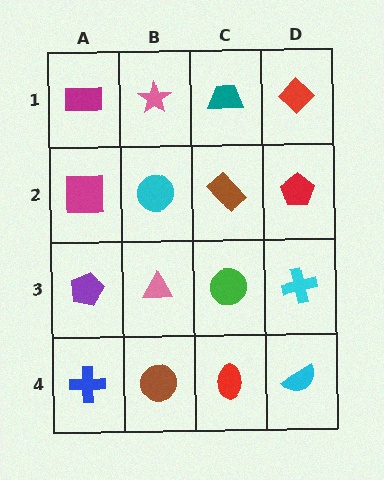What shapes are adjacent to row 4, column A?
A purple pentagon (row 3, column A), a brown circle (row 4, column B).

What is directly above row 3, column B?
A cyan circle.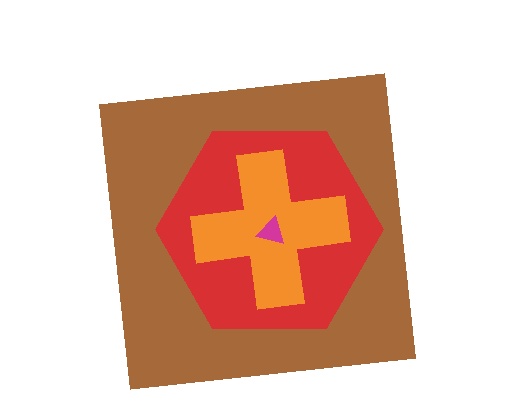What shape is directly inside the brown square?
The red hexagon.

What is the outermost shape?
The brown square.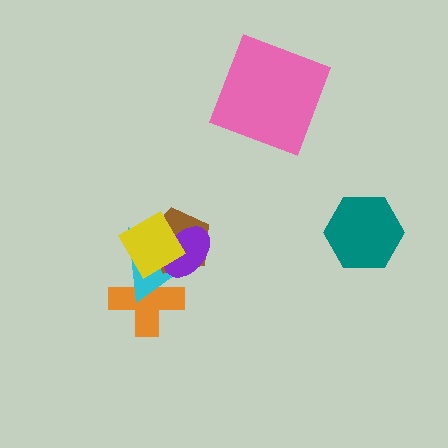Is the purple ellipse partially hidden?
Yes, it is partially covered by another shape.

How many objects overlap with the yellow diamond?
4 objects overlap with the yellow diamond.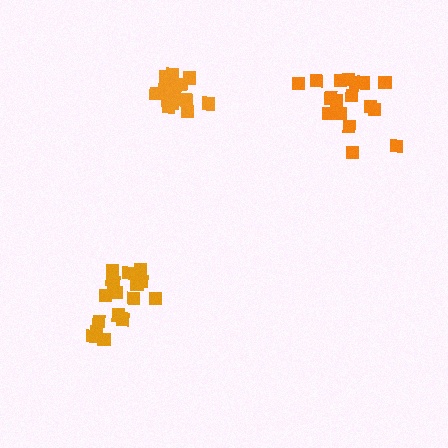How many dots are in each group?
Group 1: 18 dots, Group 2: 17 dots, Group 3: 17 dots (52 total).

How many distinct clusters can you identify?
There are 3 distinct clusters.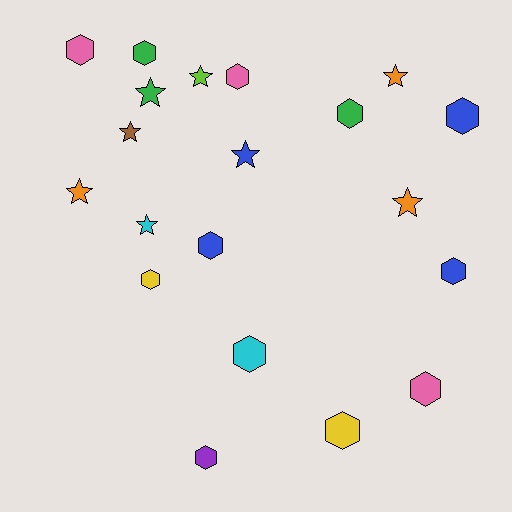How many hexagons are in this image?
There are 12 hexagons.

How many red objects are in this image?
There are no red objects.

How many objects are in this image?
There are 20 objects.